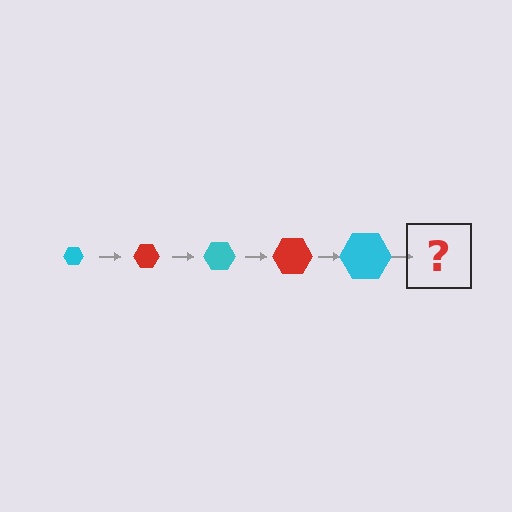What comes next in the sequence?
The next element should be a red hexagon, larger than the previous one.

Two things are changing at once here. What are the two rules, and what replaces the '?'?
The two rules are that the hexagon grows larger each step and the color cycles through cyan and red. The '?' should be a red hexagon, larger than the previous one.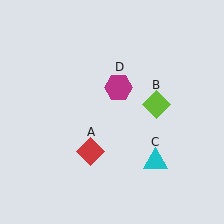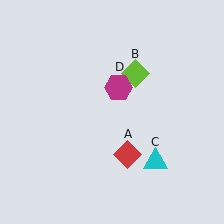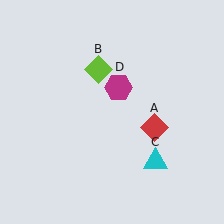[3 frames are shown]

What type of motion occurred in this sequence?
The red diamond (object A), lime diamond (object B) rotated counterclockwise around the center of the scene.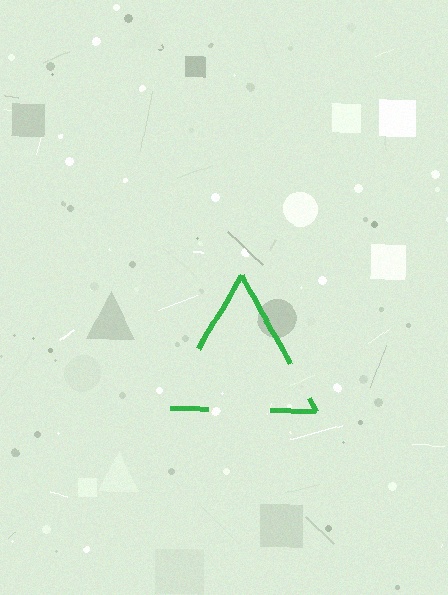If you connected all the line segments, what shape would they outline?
They would outline a triangle.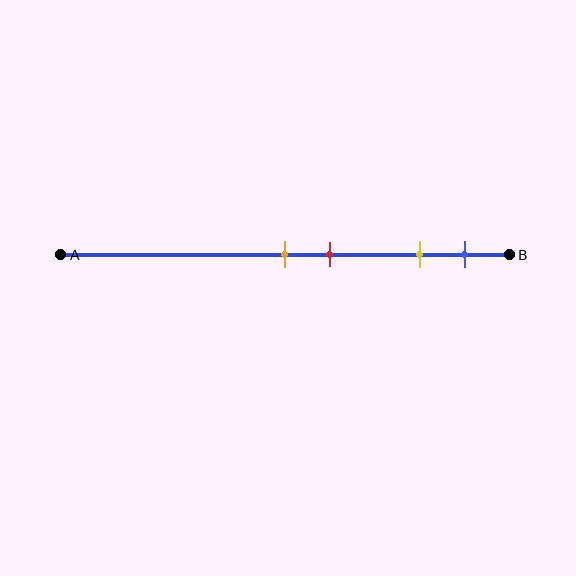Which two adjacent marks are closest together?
The orange and red marks are the closest adjacent pair.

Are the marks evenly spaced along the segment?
No, the marks are not evenly spaced.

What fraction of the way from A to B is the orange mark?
The orange mark is approximately 50% (0.5) of the way from A to B.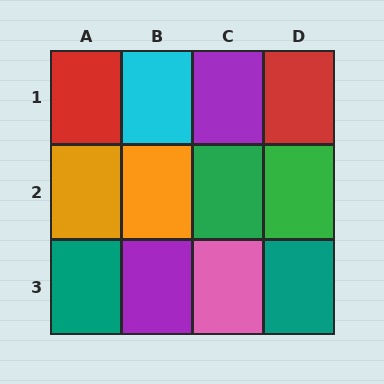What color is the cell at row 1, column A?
Red.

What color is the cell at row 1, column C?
Purple.